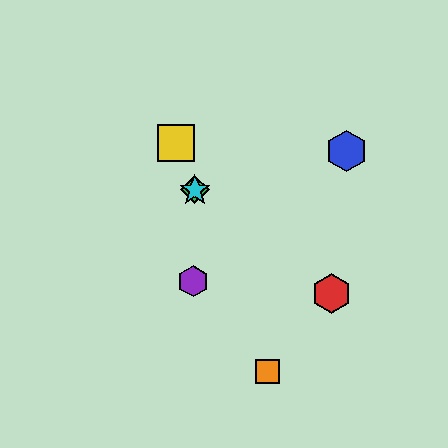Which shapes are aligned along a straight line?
The green diamond, the yellow square, the orange square, the cyan star are aligned along a straight line.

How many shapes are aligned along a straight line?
4 shapes (the green diamond, the yellow square, the orange square, the cyan star) are aligned along a straight line.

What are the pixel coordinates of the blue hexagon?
The blue hexagon is at (346, 151).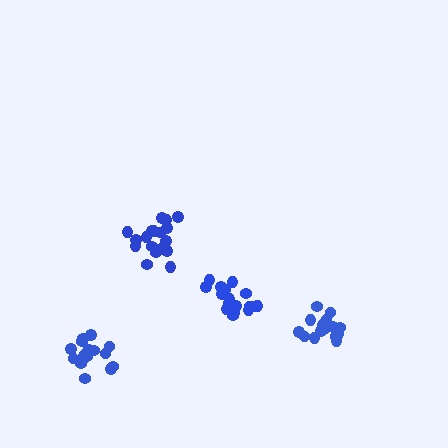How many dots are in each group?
Group 1: 15 dots, Group 2: 19 dots, Group 3: 17 dots, Group 4: 18 dots (69 total).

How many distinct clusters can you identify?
There are 4 distinct clusters.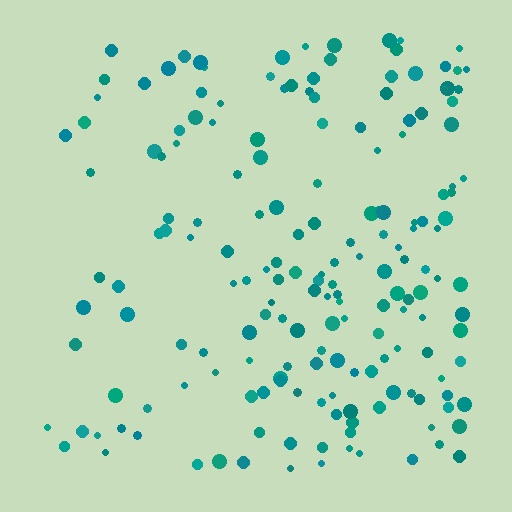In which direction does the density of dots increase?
From left to right, with the right side densest.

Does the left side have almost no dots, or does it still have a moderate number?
Still a moderate number, just noticeably fewer than the right.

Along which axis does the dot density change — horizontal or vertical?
Horizontal.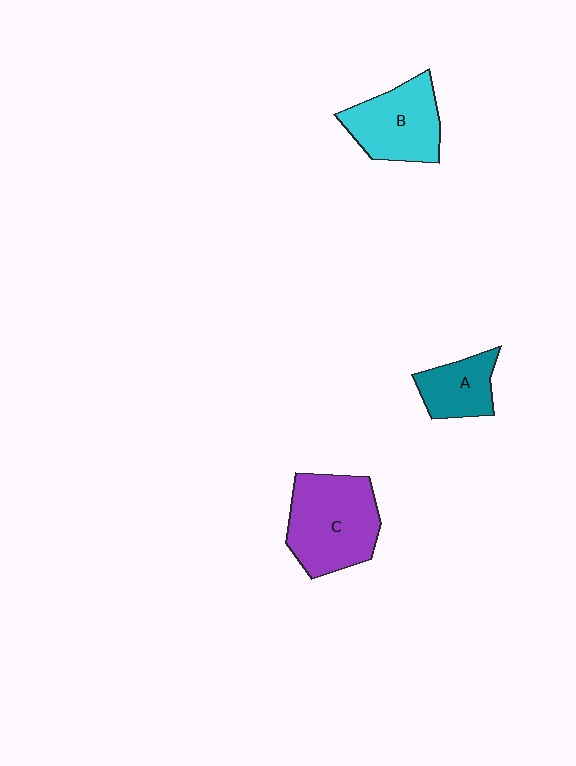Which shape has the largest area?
Shape C (purple).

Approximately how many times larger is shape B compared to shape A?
Approximately 1.5 times.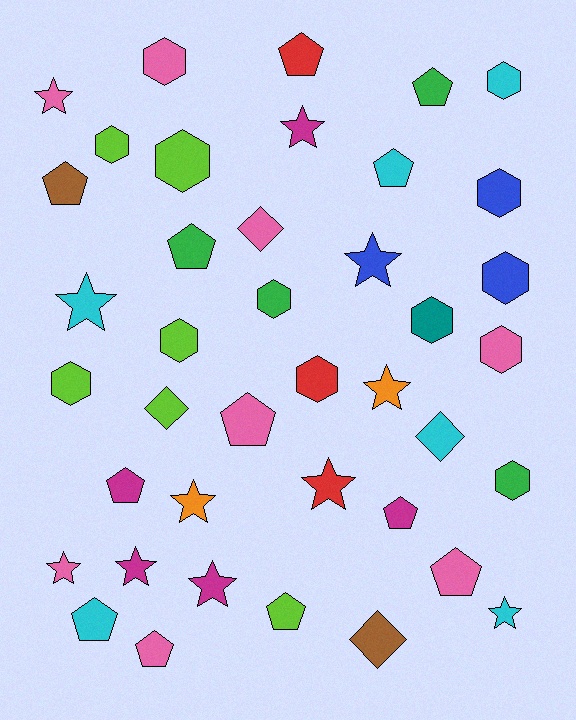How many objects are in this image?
There are 40 objects.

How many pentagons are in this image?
There are 12 pentagons.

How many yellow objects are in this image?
There are no yellow objects.